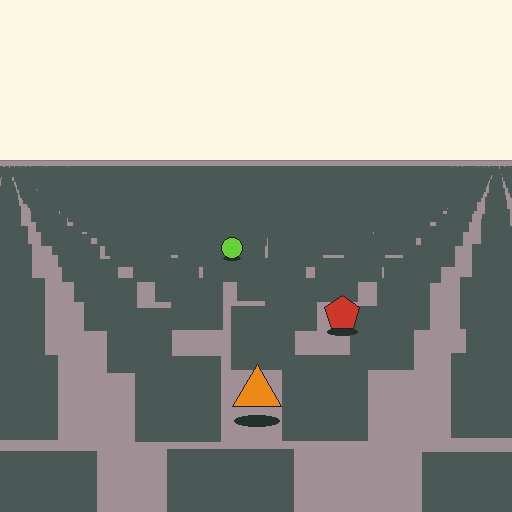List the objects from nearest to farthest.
From nearest to farthest: the orange triangle, the red pentagon, the lime circle.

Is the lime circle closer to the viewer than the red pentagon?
No. The red pentagon is closer — you can tell from the texture gradient: the ground texture is coarser near it.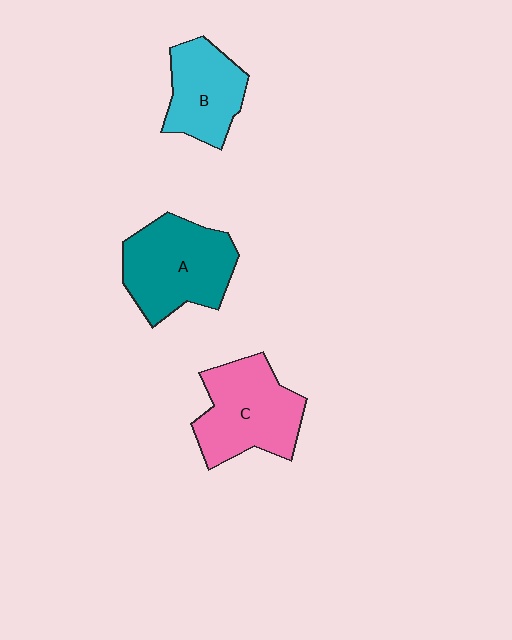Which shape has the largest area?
Shape A (teal).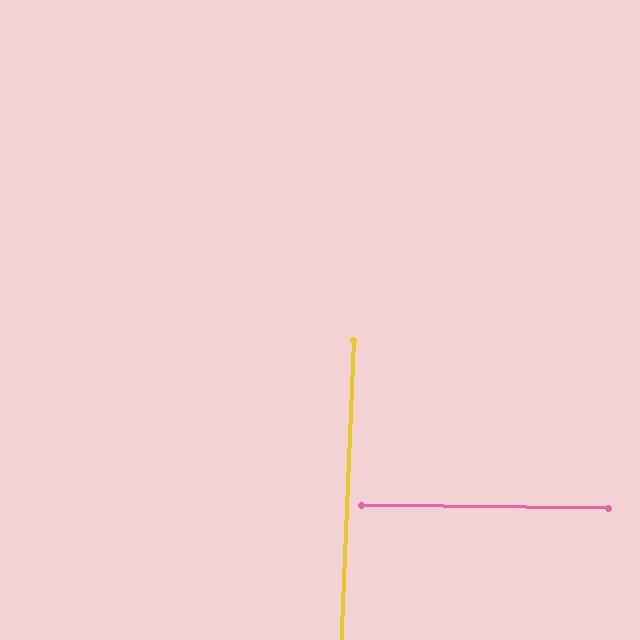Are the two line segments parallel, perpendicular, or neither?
Perpendicular — they meet at approximately 88°.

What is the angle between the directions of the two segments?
Approximately 88 degrees.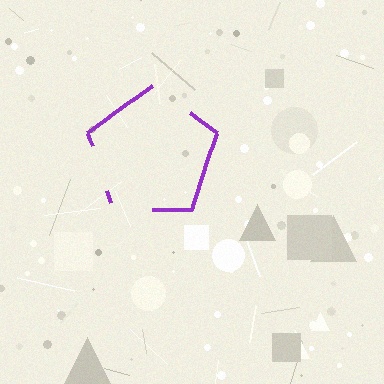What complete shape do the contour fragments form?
The contour fragments form a pentagon.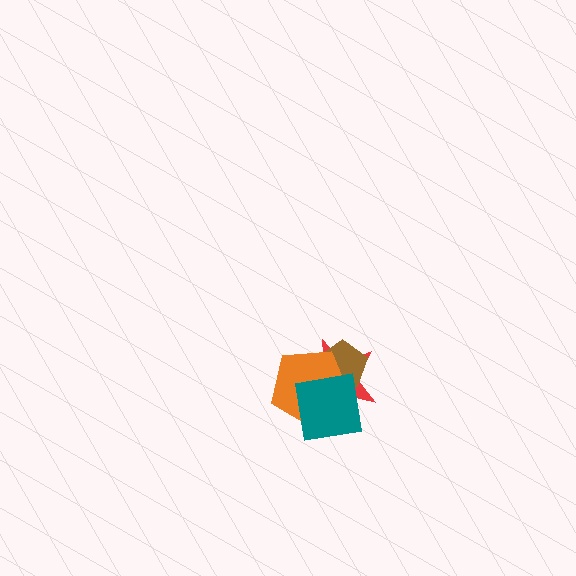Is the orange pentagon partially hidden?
Yes, it is partially covered by another shape.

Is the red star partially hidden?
Yes, it is partially covered by another shape.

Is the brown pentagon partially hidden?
Yes, it is partially covered by another shape.